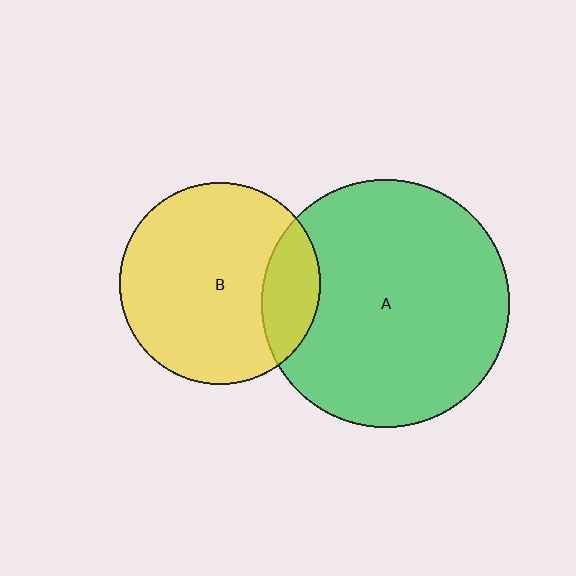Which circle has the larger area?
Circle A (green).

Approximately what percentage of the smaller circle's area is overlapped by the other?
Approximately 20%.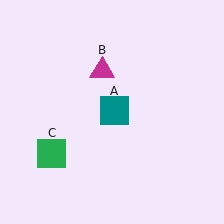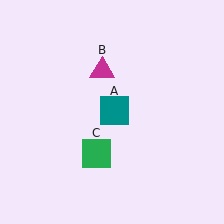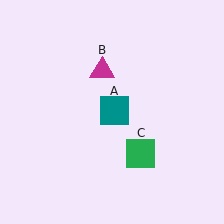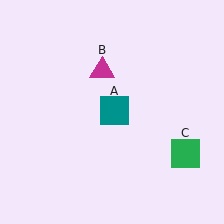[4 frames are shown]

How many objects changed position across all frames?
1 object changed position: green square (object C).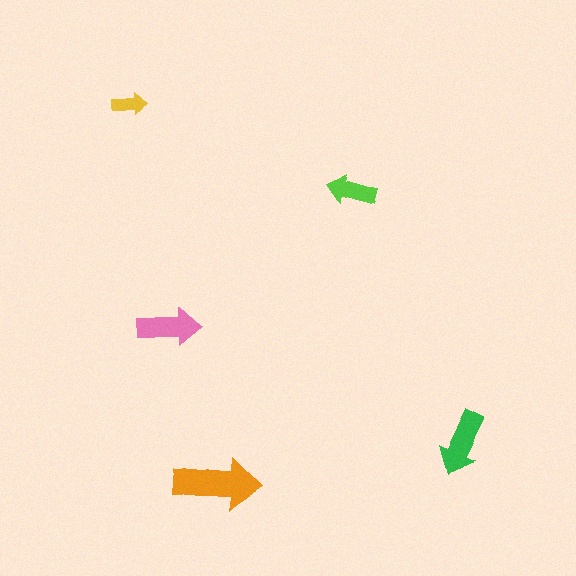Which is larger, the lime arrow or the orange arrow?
The orange one.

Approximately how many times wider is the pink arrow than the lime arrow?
About 1.5 times wider.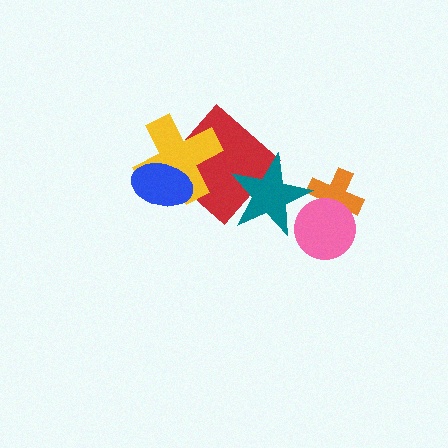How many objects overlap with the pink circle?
2 objects overlap with the pink circle.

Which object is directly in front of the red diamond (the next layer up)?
The yellow cross is directly in front of the red diamond.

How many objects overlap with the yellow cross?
2 objects overlap with the yellow cross.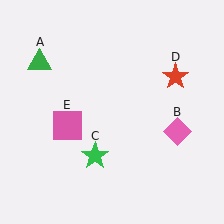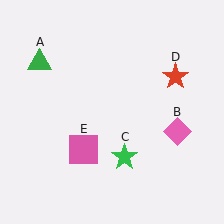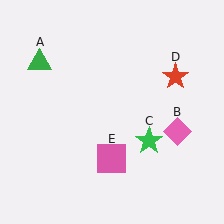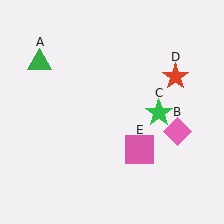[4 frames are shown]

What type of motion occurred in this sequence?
The green star (object C), pink square (object E) rotated counterclockwise around the center of the scene.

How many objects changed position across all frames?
2 objects changed position: green star (object C), pink square (object E).